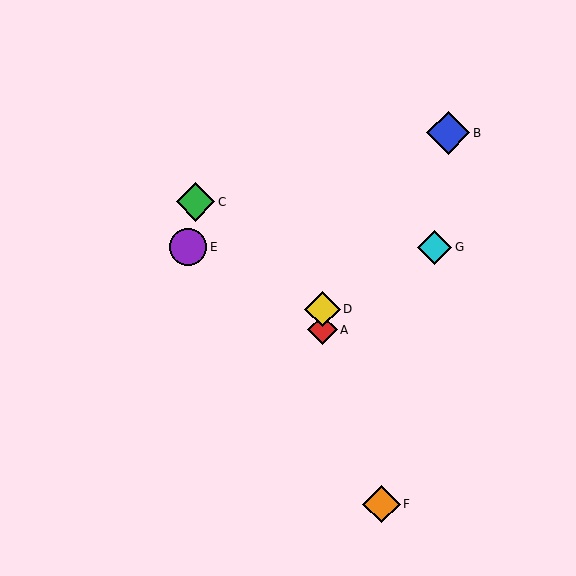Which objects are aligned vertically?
Objects A, D are aligned vertically.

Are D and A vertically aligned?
Yes, both are at x≈322.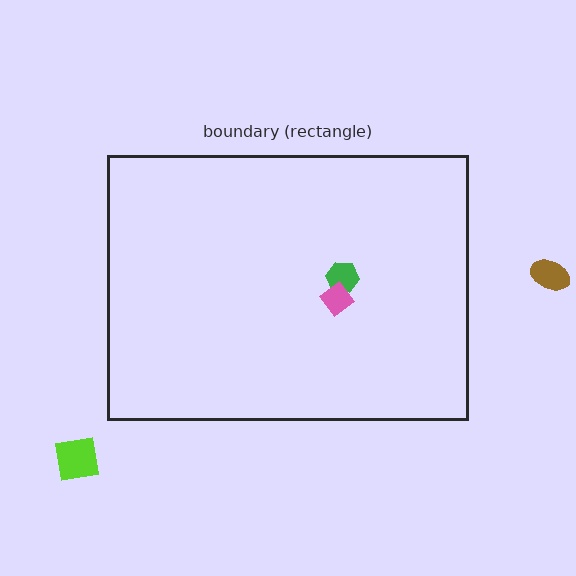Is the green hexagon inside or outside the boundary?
Inside.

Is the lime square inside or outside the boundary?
Outside.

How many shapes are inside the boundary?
2 inside, 2 outside.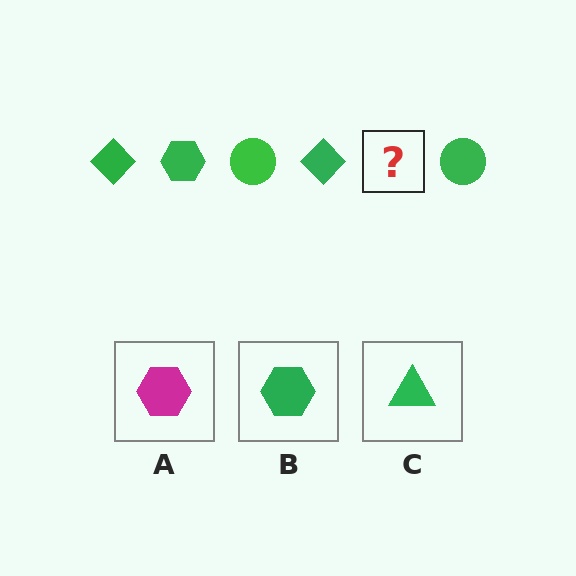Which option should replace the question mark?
Option B.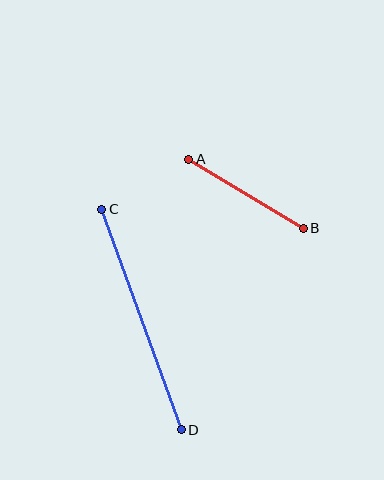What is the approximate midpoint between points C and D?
The midpoint is at approximately (142, 319) pixels.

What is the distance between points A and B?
The distance is approximately 134 pixels.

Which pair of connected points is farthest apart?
Points C and D are farthest apart.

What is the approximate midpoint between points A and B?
The midpoint is at approximately (246, 194) pixels.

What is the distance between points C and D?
The distance is approximately 234 pixels.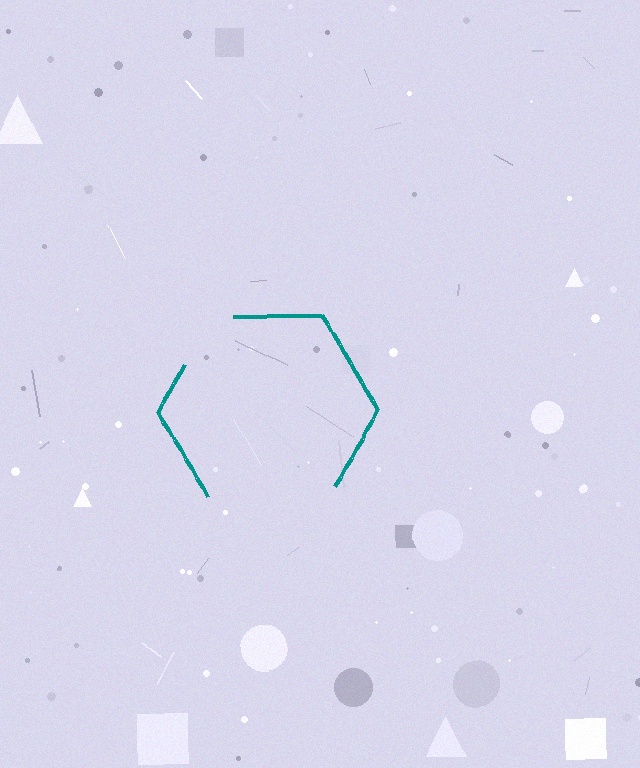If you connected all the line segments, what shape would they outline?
They would outline a hexagon.